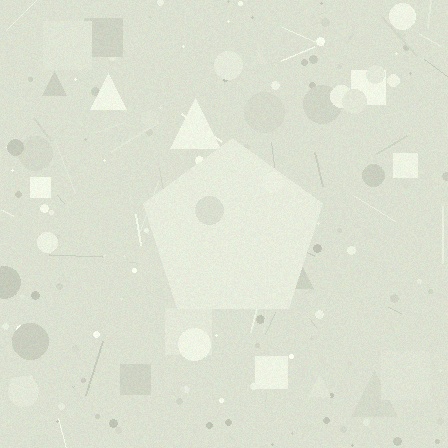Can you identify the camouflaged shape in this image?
The camouflaged shape is a pentagon.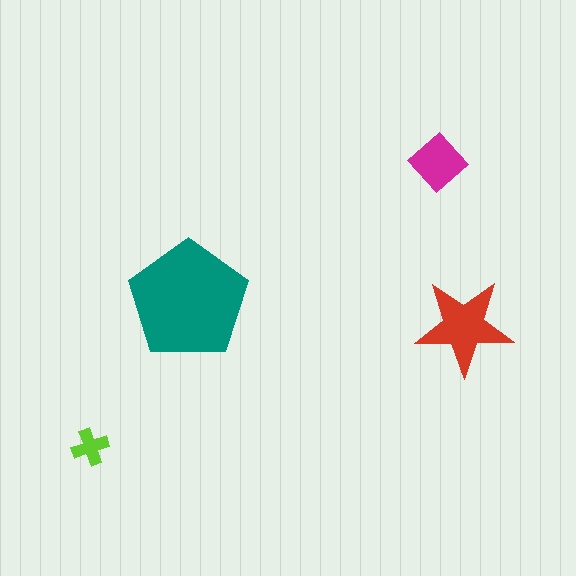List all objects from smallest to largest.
The lime cross, the magenta diamond, the red star, the teal pentagon.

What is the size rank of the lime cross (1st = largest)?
4th.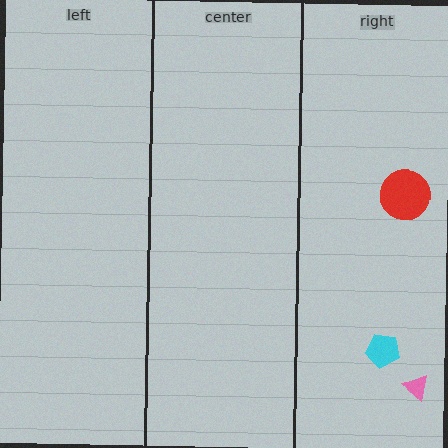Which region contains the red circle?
The right region.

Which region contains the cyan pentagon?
The right region.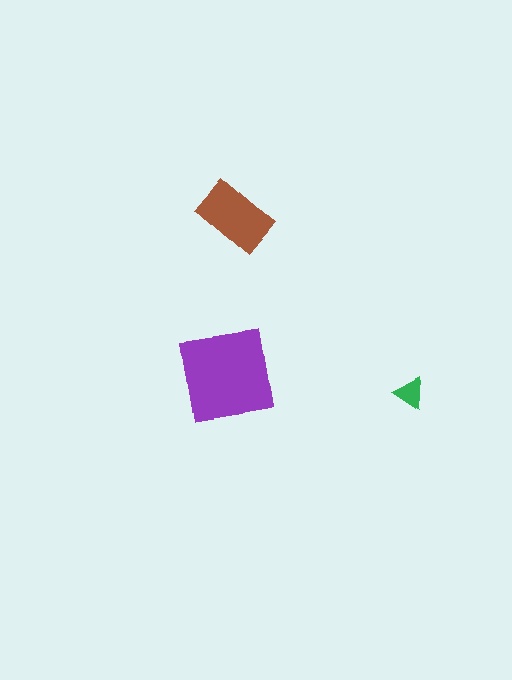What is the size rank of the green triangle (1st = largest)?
3rd.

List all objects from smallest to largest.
The green triangle, the brown rectangle, the purple square.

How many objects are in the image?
There are 3 objects in the image.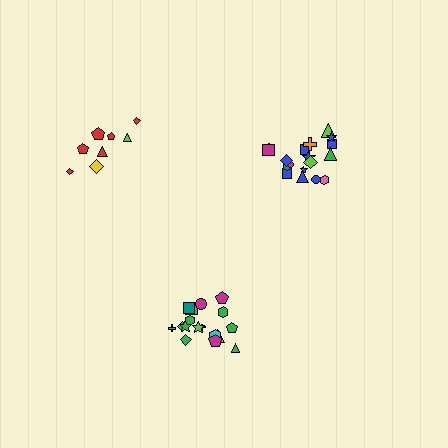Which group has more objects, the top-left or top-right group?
The top-right group.